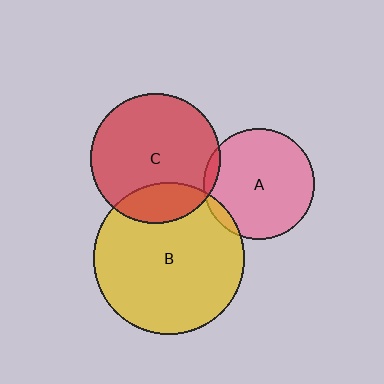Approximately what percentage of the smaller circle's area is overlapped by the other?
Approximately 20%.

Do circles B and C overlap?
Yes.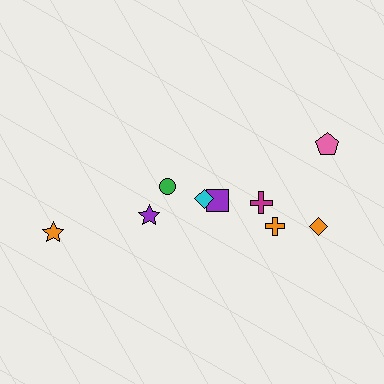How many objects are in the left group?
There are 3 objects.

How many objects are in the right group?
There are 6 objects.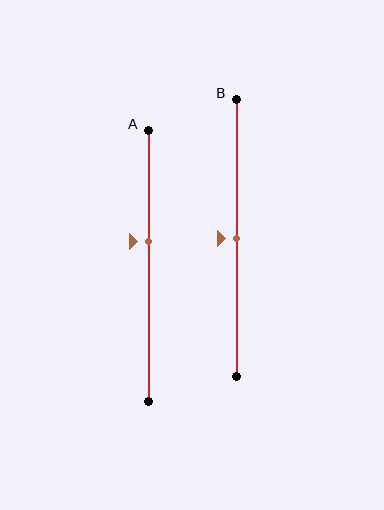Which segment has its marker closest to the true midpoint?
Segment B has its marker closest to the true midpoint.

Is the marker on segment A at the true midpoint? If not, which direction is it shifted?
No, the marker on segment A is shifted upward by about 9% of the segment length.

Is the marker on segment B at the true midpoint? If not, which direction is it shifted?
Yes, the marker on segment B is at the true midpoint.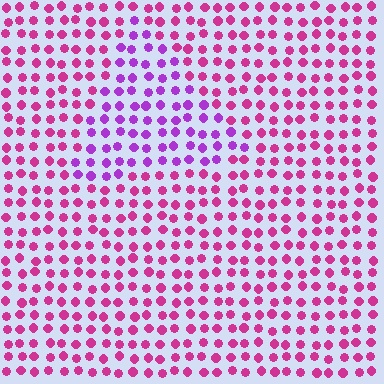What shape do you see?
I see a triangle.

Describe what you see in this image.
The image is filled with small magenta elements in a uniform arrangement. A triangle-shaped region is visible where the elements are tinted to a slightly different hue, forming a subtle color boundary.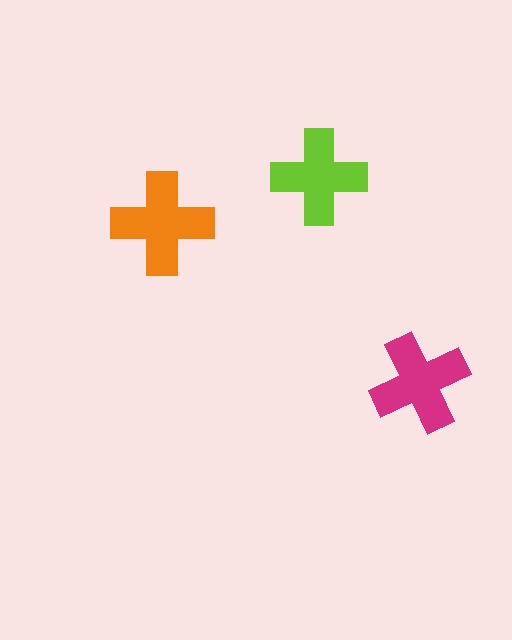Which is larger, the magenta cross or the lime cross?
The magenta one.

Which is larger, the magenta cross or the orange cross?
The orange one.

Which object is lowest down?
The magenta cross is bottommost.